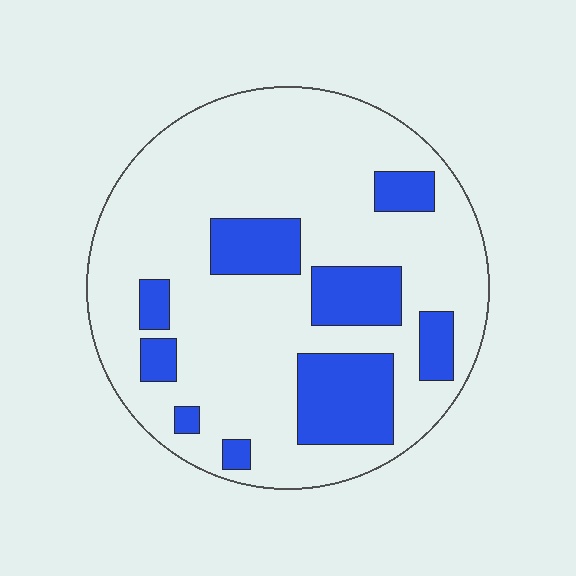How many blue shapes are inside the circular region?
9.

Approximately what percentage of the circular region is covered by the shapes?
Approximately 25%.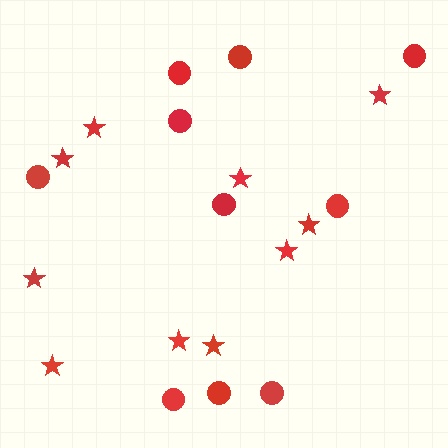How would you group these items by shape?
There are 2 groups: one group of circles (10) and one group of stars (10).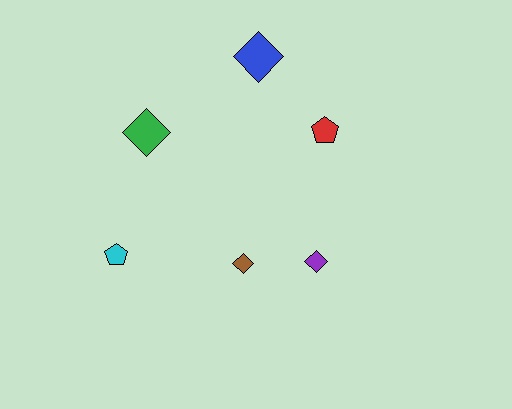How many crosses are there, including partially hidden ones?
There are no crosses.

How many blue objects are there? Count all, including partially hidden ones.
There is 1 blue object.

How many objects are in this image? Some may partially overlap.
There are 6 objects.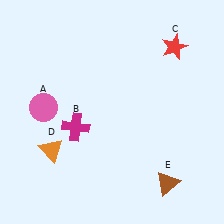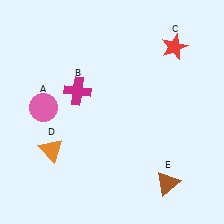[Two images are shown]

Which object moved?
The magenta cross (B) moved up.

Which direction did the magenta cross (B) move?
The magenta cross (B) moved up.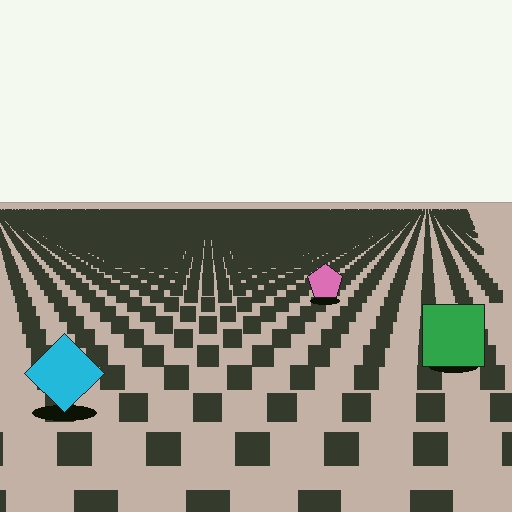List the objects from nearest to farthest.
From nearest to farthest: the cyan diamond, the green square, the pink pentagon.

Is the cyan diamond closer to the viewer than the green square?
Yes. The cyan diamond is closer — you can tell from the texture gradient: the ground texture is coarser near it.